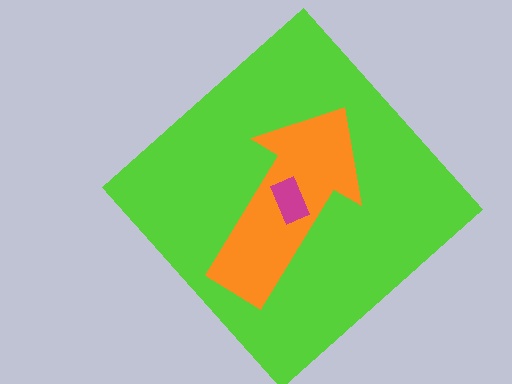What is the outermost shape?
The lime diamond.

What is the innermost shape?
The magenta rectangle.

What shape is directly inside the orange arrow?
The magenta rectangle.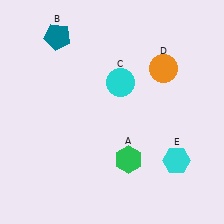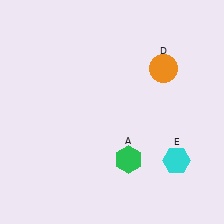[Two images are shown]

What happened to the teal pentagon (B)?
The teal pentagon (B) was removed in Image 2. It was in the top-left area of Image 1.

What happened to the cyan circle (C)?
The cyan circle (C) was removed in Image 2. It was in the top-right area of Image 1.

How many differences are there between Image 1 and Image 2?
There are 2 differences between the two images.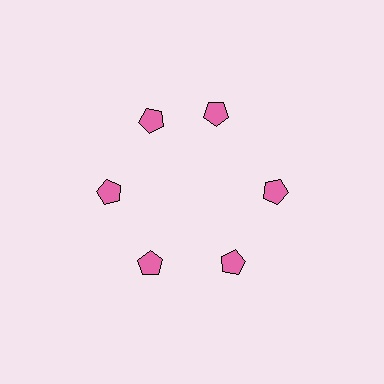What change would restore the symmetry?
The symmetry would be restored by rotating it back into even spacing with its neighbors so that all 6 pentagons sit at equal angles and equal distance from the center.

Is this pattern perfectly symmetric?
No. The 6 pink pentagons are arranged in a ring, but one element near the 1 o'clock position is rotated out of alignment along the ring, breaking the 6-fold rotational symmetry.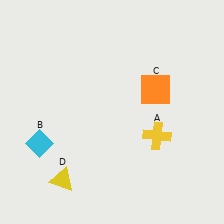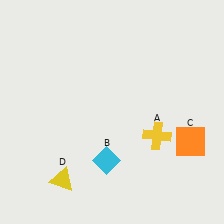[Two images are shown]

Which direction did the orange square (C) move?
The orange square (C) moved down.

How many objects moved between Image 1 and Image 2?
2 objects moved between the two images.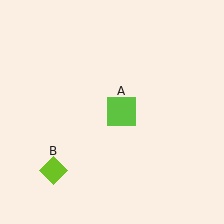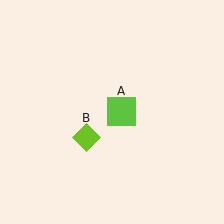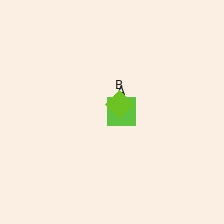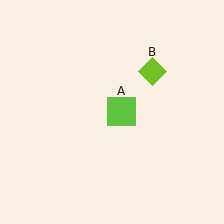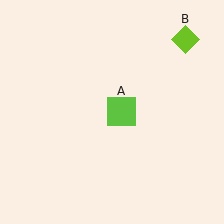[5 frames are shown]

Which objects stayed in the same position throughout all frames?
Lime square (object A) remained stationary.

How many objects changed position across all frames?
1 object changed position: lime diamond (object B).